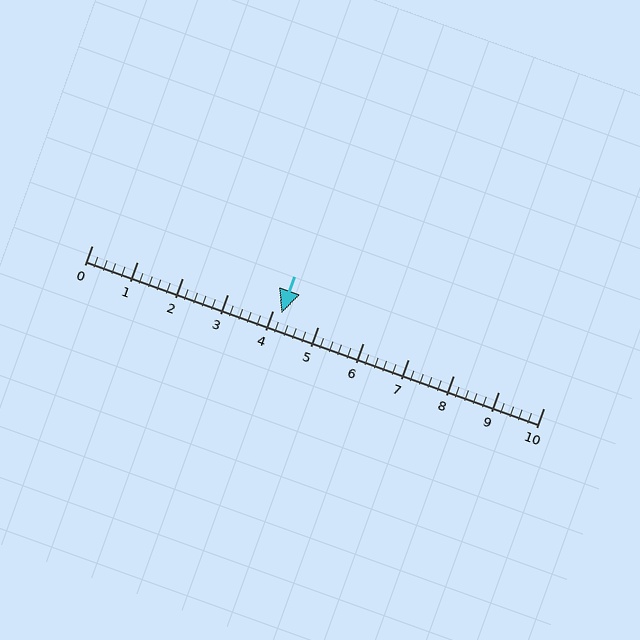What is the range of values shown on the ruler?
The ruler shows values from 0 to 10.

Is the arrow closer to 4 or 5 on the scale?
The arrow is closer to 4.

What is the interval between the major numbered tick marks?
The major tick marks are spaced 1 units apart.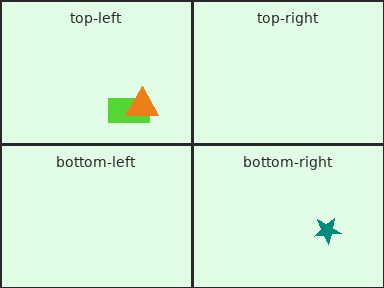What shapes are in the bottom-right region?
The teal star.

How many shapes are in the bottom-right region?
1.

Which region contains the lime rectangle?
The top-left region.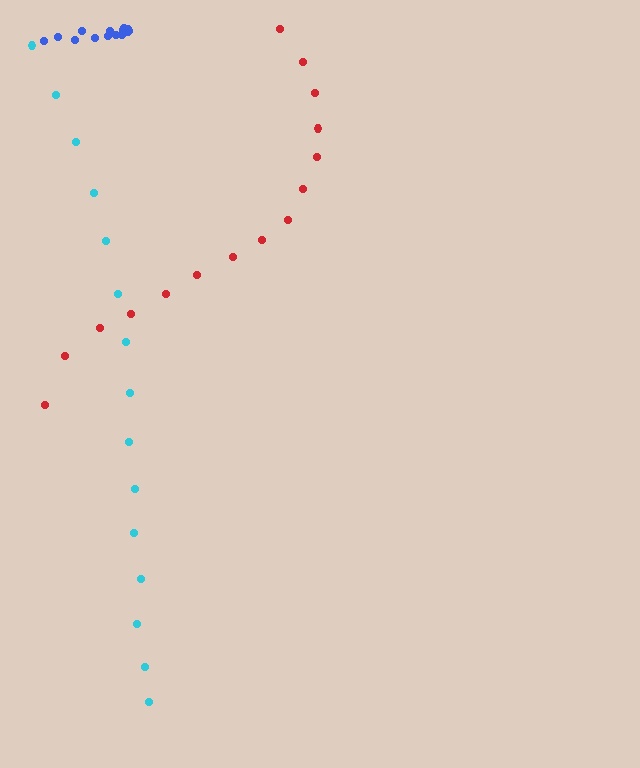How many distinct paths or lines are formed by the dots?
There are 3 distinct paths.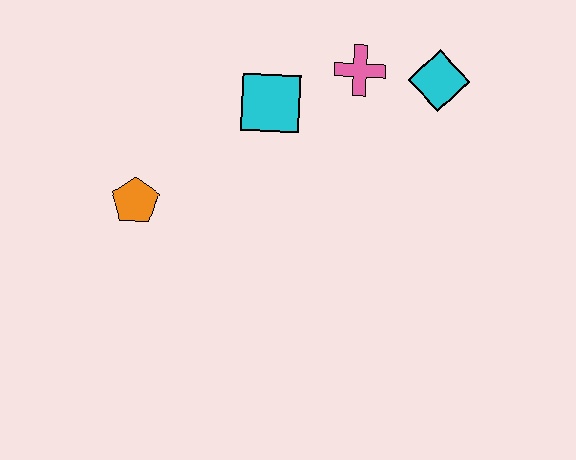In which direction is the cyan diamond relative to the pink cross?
The cyan diamond is to the right of the pink cross.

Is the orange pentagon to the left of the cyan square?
Yes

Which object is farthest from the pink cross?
The orange pentagon is farthest from the pink cross.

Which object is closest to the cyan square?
The pink cross is closest to the cyan square.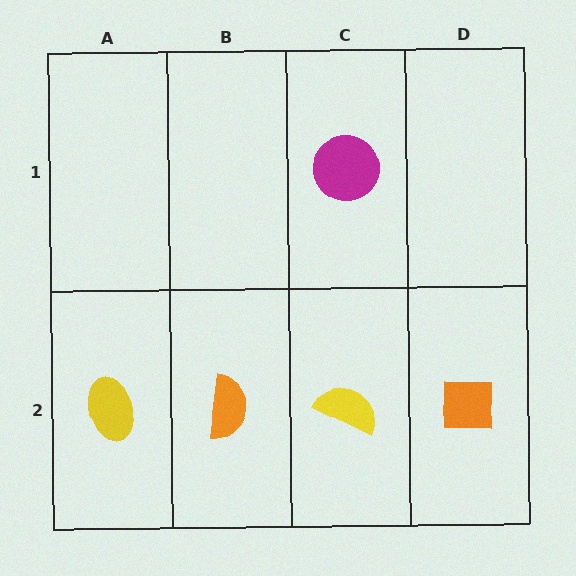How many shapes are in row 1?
1 shape.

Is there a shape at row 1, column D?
No, that cell is empty.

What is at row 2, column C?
A yellow semicircle.